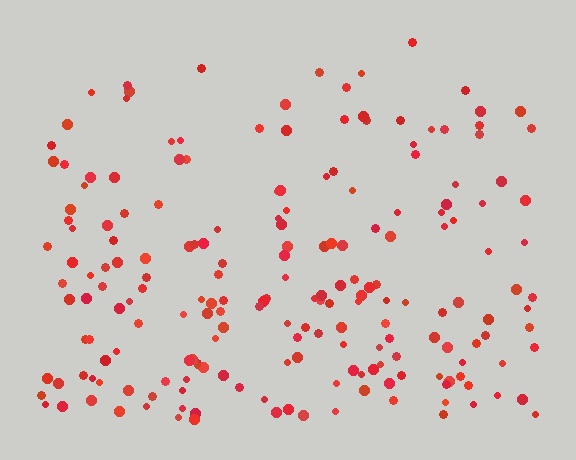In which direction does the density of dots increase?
From top to bottom, with the bottom side densest.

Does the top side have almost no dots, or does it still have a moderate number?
Still a moderate number, just noticeably fewer than the bottom.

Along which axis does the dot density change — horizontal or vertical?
Vertical.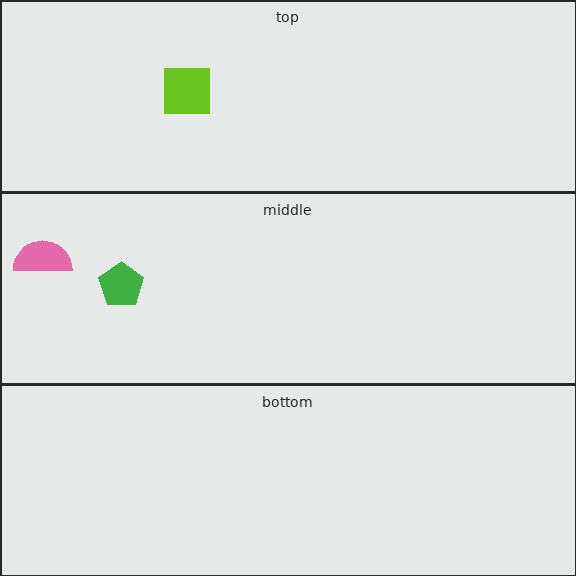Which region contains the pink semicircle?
The middle region.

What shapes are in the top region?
The lime square.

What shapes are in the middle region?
The pink semicircle, the green pentagon.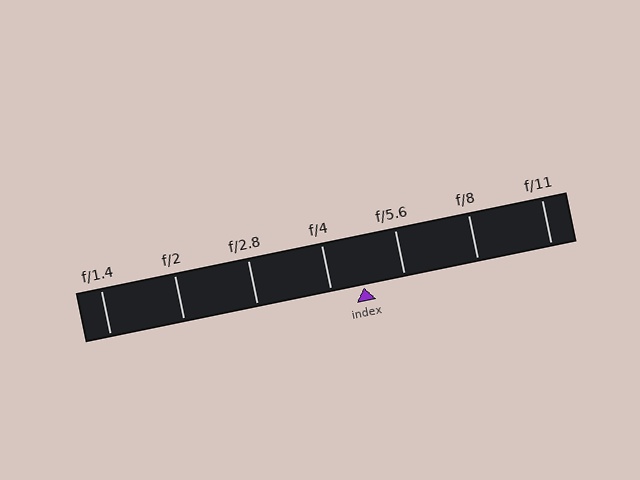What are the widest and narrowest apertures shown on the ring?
The widest aperture shown is f/1.4 and the narrowest is f/11.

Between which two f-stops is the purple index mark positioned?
The index mark is between f/4 and f/5.6.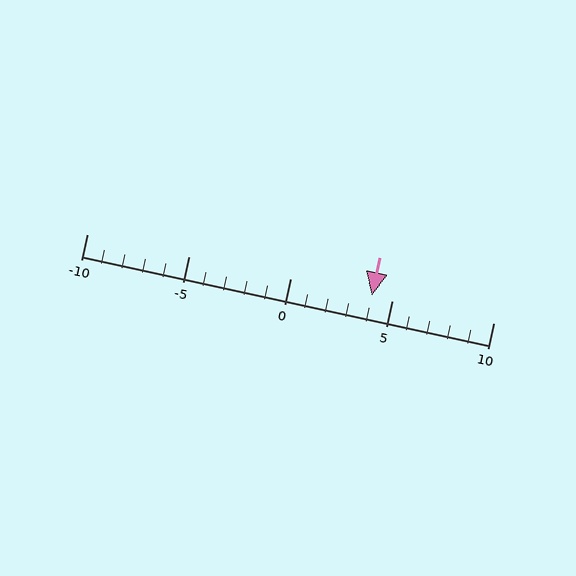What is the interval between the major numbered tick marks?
The major tick marks are spaced 5 units apart.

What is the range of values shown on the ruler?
The ruler shows values from -10 to 10.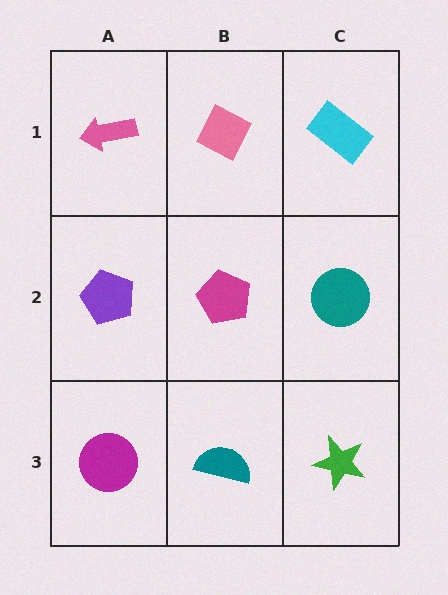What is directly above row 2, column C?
A cyan rectangle.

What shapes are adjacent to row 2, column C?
A cyan rectangle (row 1, column C), a green star (row 3, column C), a magenta pentagon (row 2, column B).